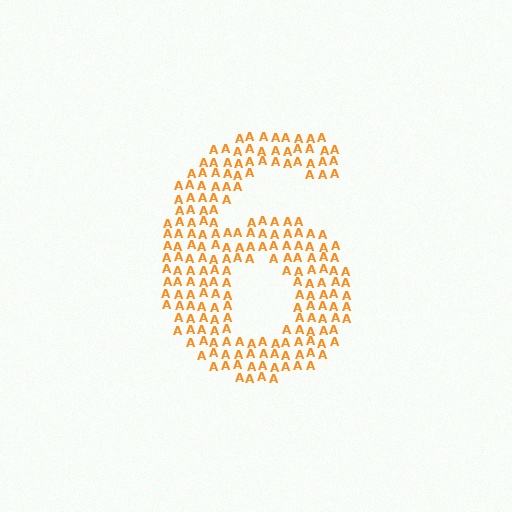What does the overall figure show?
The overall figure shows the digit 6.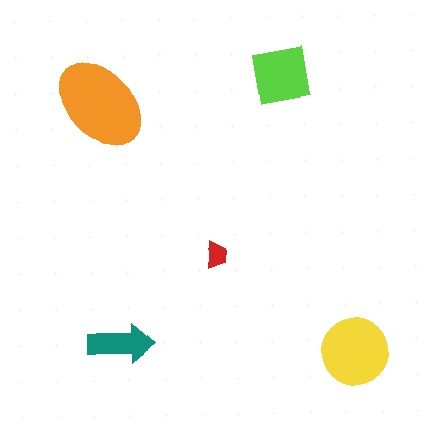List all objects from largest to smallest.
The orange ellipse, the yellow circle, the lime square, the teal arrow, the red trapezoid.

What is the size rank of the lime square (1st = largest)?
3rd.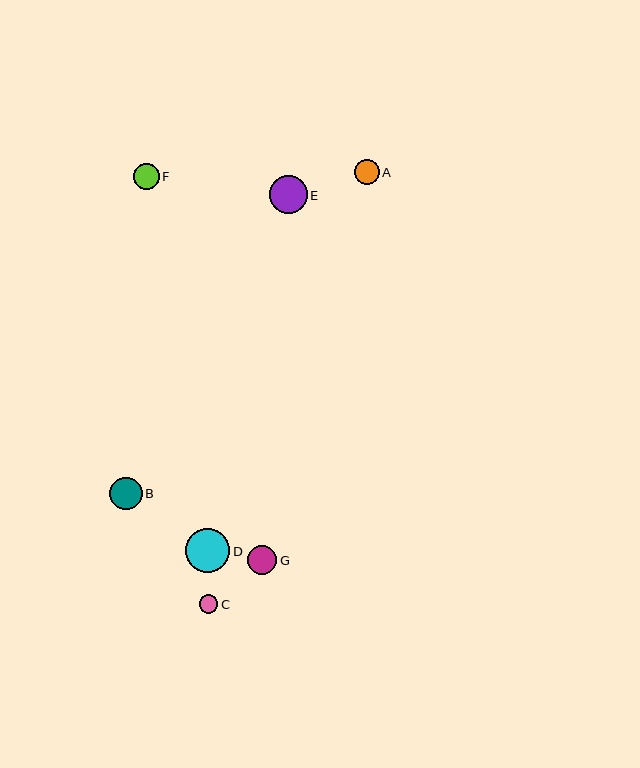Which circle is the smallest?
Circle C is the smallest with a size of approximately 19 pixels.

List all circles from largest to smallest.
From largest to smallest: D, E, B, G, F, A, C.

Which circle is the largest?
Circle D is the largest with a size of approximately 44 pixels.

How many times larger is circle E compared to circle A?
Circle E is approximately 1.5 times the size of circle A.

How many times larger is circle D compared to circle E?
Circle D is approximately 1.2 times the size of circle E.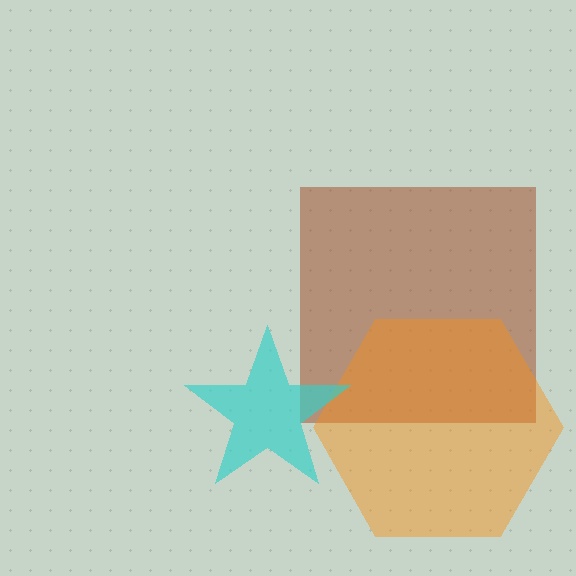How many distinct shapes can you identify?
There are 3 distinct shapes: a brown square, an orange hexagon, a cyan star.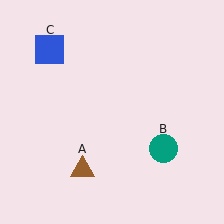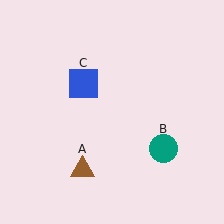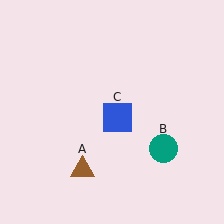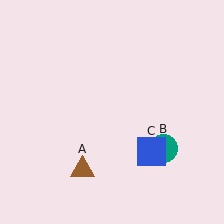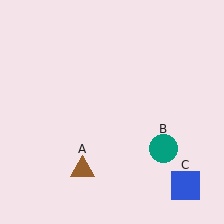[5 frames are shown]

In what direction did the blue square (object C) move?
The blue square (object C) moved down and to the right.